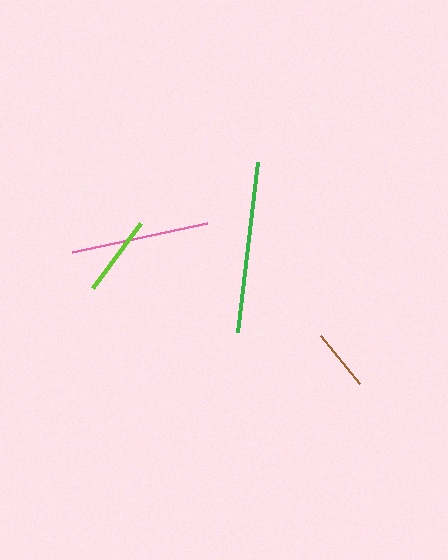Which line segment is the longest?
The green line is the longest at approximately 171 pixels.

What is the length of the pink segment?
The pink segment is approximately 138 pixels long.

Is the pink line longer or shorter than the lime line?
The pink line is longer than the lime line.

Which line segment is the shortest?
The brown line is the shortest at approximately 62 pixels.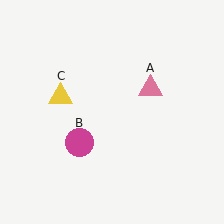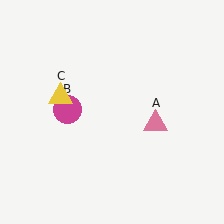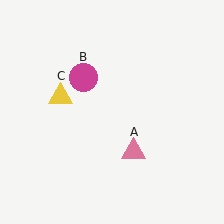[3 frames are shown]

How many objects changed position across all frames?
2 objects changed position: pink triangle (object A), magenta circle (object B).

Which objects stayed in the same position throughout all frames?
Yellow triangle (object C) remained stationary.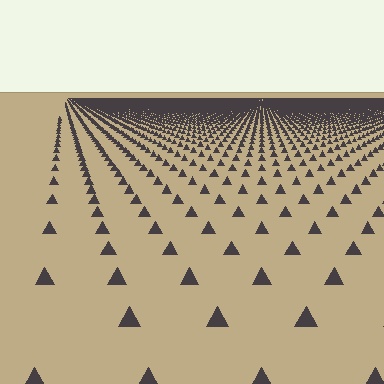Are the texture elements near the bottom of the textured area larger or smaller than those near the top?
Larger. Near the bottom, elements are closer to the viewer and appear at a bigger on-screen size.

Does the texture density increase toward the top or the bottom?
Density increases toward the top.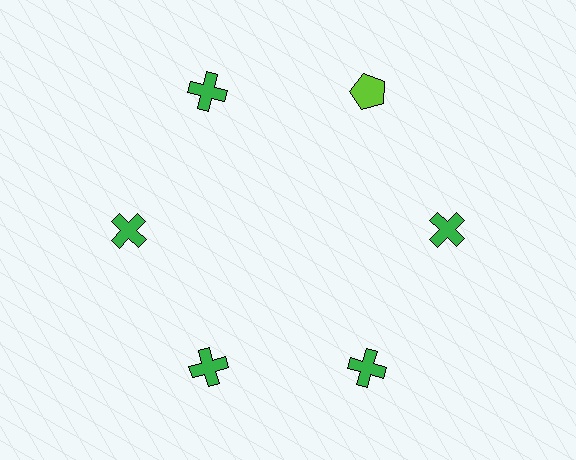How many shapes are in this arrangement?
There are 6 shapes arranged in a ring pattern.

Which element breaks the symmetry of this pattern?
The lime pentagon at roughly the 1 o'clock position breaks the symmetry. All other shapes are green crosses.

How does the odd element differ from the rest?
It differs in both color (lime instead of green) and shape (pentagon instead of cross).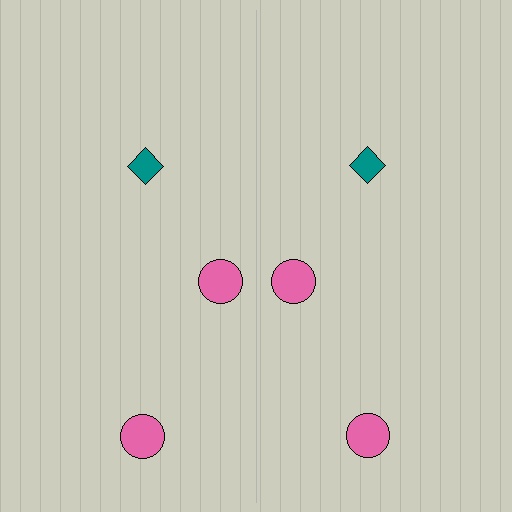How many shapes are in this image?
There are 6 shapes in this image.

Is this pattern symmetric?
Yes, this pattern has bilateral (reflection) symmetry.